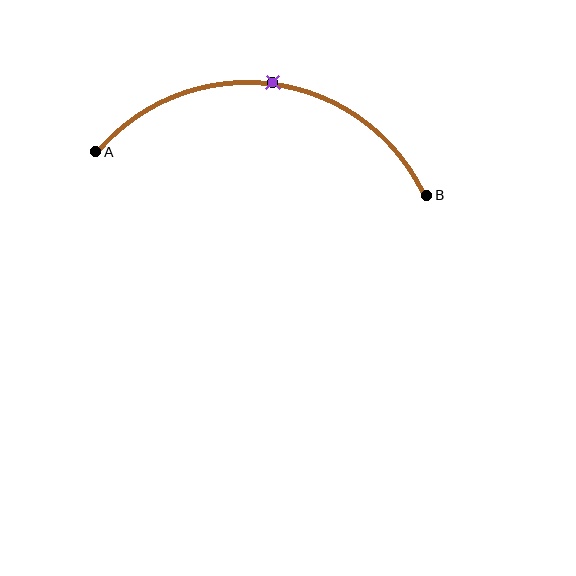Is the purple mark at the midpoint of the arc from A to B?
Yes. The purple mark lies on the arc at equal arc-length from both A and B — it is the arc midpoint.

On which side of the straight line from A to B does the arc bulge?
The arc bulges above the straight line connecting A and B.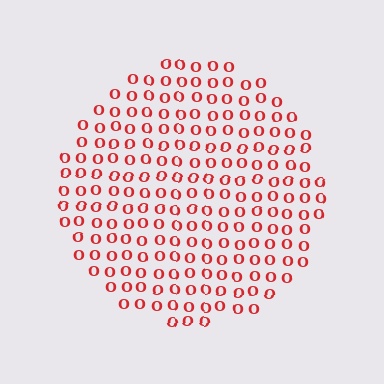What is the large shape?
The large shape is a circle.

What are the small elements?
The small elements are letter O's.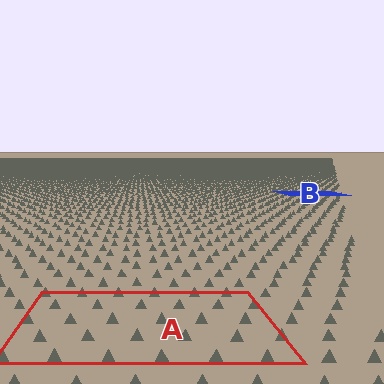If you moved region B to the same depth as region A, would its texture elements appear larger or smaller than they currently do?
They would appear larger. At a closer depth, the same texture elements are projected at a bigger on-screen size.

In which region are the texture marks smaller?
The texture marks are smaller in region B, because it is farther away.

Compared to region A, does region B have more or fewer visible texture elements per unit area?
Region B has more texture elements per unit area — they are packed more densely because it is farther away.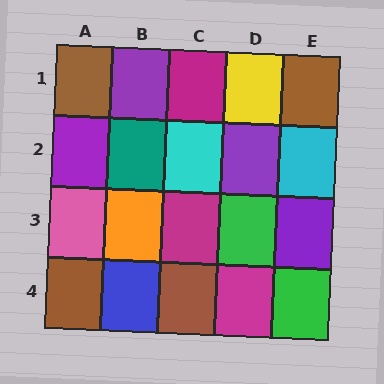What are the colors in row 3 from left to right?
Pink, orange, magenta, green, purple.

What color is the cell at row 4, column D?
Magenta.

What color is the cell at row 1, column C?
Magenta.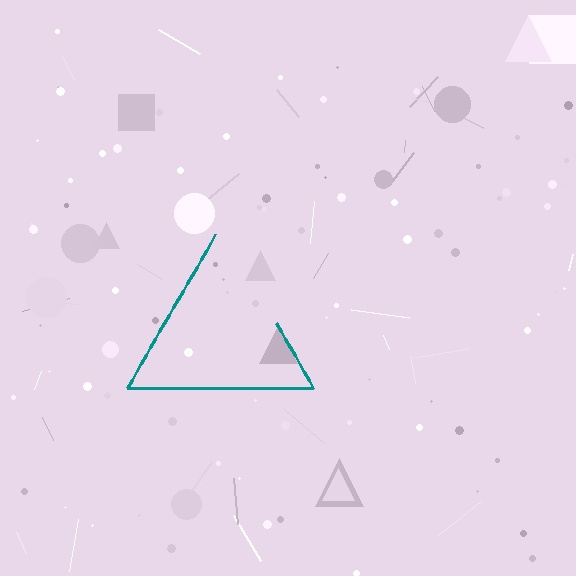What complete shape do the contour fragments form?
The contour fragments form a triangle.